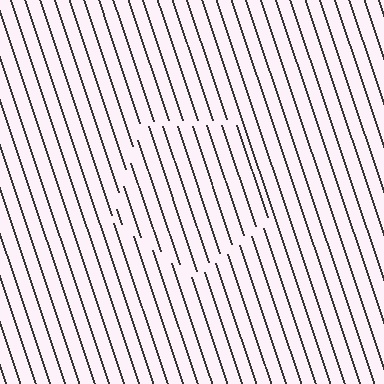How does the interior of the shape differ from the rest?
The interior of the shape contains the same grating, shifted by half a period — the contour is defined by the phase discontinuity where line-ends from the inner and outer gratings abut.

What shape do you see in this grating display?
An illusory pentagon. The interior of the shape contains the same grating, shifted by half a period — the contour is defined by the phase discontinuity where line-ends from the inner and outer gratings abut.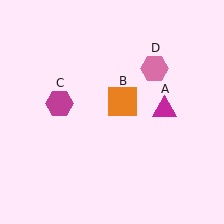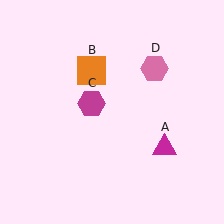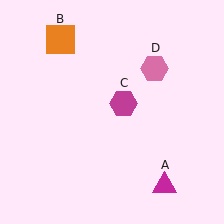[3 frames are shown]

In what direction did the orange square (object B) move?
The orange square (object B) moved up and to the left.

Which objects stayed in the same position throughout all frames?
Pink hexagon (object D) remained stationary.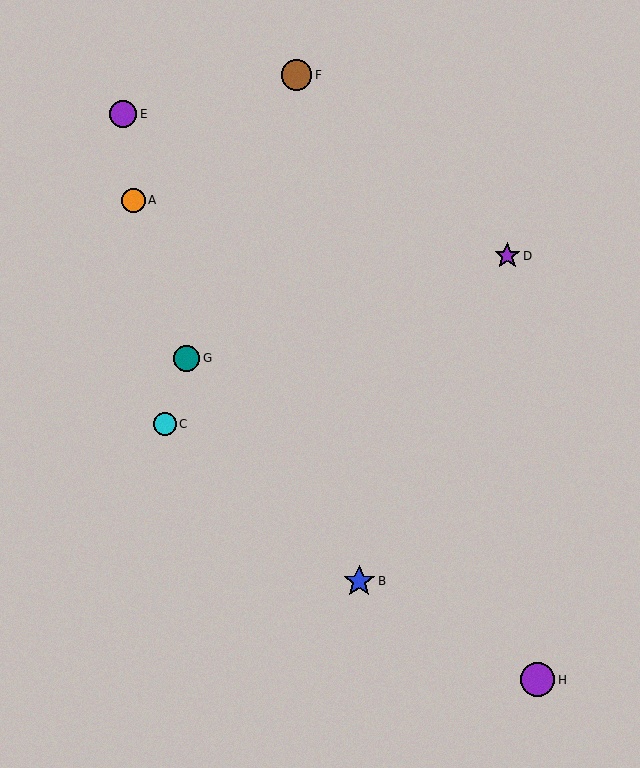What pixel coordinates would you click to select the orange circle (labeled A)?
Click at (133, 200) to select the orange circle A.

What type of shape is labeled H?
Shape H is a purple circle.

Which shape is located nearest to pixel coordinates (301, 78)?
The brown circle (labeled F) at (297, 75) is nearest to that location.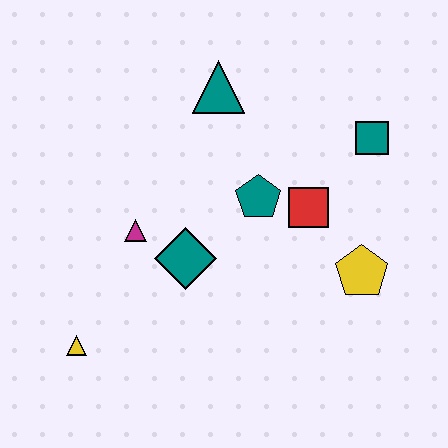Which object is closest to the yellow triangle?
The magenta triangle is closest to the yellow triangle.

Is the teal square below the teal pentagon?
No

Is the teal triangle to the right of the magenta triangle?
Yes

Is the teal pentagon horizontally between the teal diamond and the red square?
Yes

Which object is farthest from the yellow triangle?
The teal square is farthest from the yellow triangle.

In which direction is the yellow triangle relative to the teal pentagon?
The yellow triangle is to the left of the teal pentagon.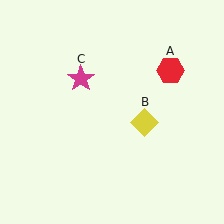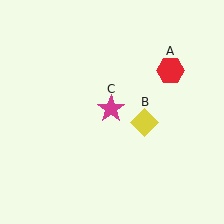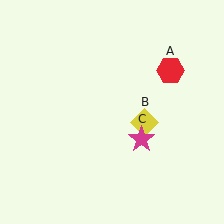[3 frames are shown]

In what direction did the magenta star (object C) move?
The magenta star (object C) moved down and to the right.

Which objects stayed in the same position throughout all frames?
Red hexagon (object A) and yellow diamond (object B) remained stationary.